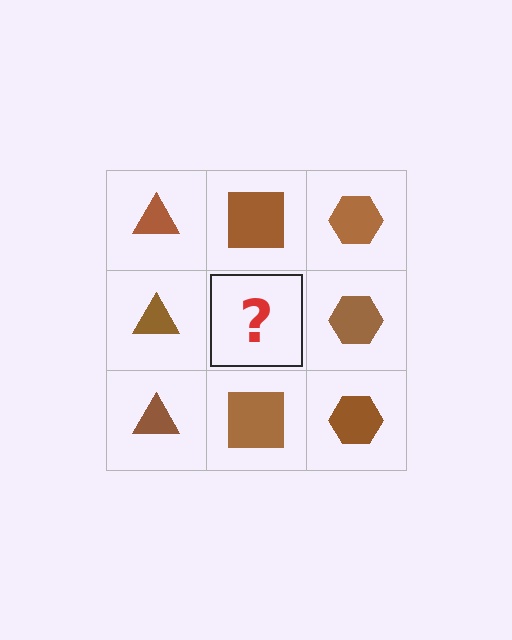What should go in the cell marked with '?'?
The missing cell should contain a brown square.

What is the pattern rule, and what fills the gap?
The rule is that each column has a consistent shape. The gap should be filled with a brown square.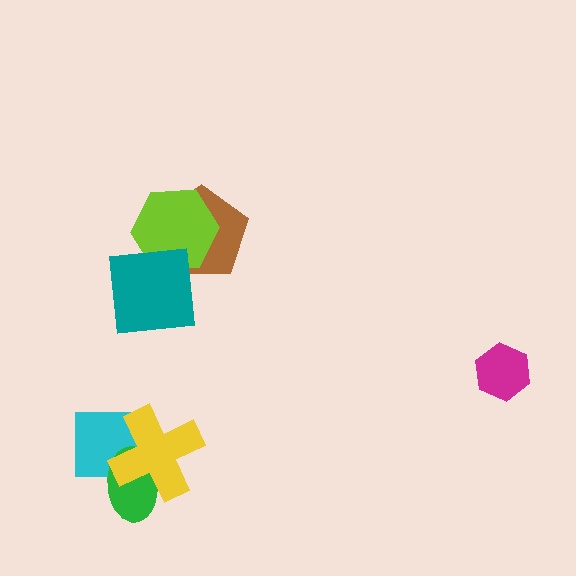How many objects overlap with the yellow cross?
2 objects overlap with the yellow cross.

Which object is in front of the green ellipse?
The yellow cross is in front of the green ellipse.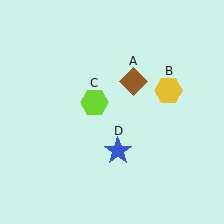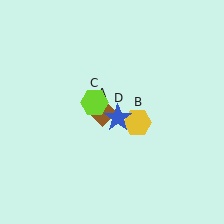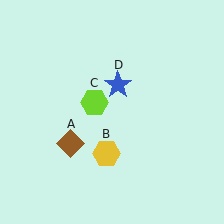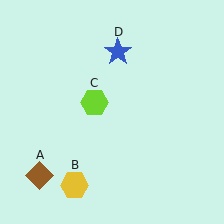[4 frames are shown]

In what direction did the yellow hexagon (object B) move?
The yellow hexagon (object B) moved down and to the left.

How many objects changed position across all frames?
3 objects changed position: brown diamond (object A), yellow hexagon (object B), blue star (object D).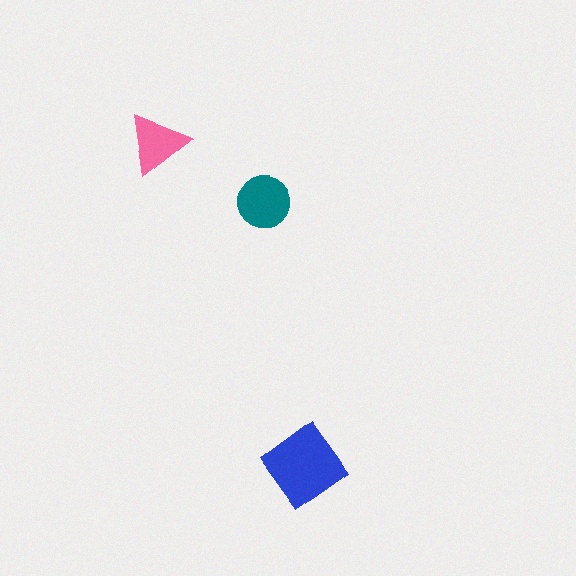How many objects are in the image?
There are 3 objects in the image.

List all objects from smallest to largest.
The pink triangle, the teal circle, the blue diamond.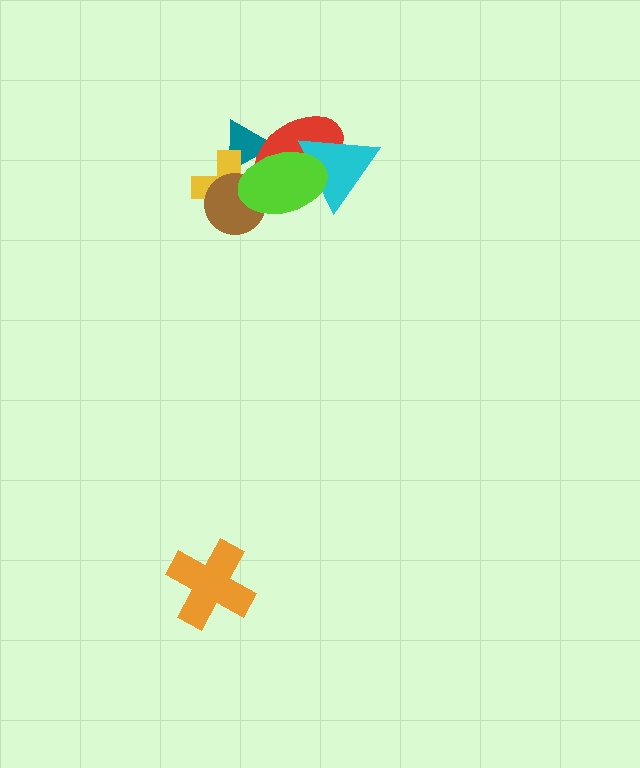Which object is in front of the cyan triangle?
The lime ellipse is in front of the cyan triangle.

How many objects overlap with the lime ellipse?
5 objects overlap with the lime ellipse.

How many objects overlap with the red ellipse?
3 objects overlap with the red ellipse.